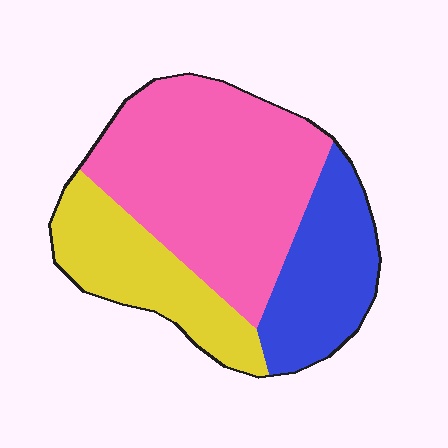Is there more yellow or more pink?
Pink.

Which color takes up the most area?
Pink, at roughly 50%.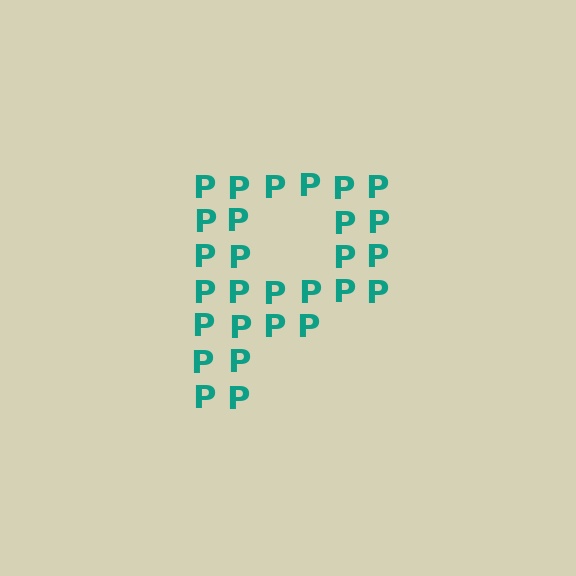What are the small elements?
The small elements are letter P's.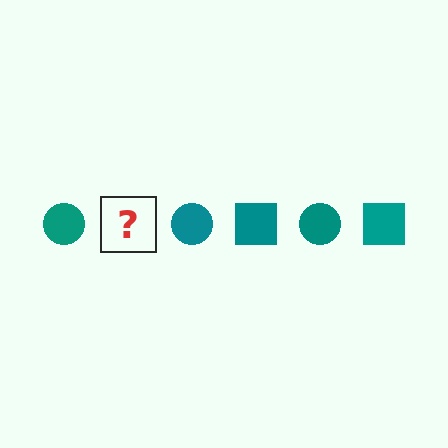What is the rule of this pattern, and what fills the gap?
The rule is that the pattern cycles through circle, square shapes in teal. The gap should be filled with a teal square.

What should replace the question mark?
The question mark should be replaced with a teal square.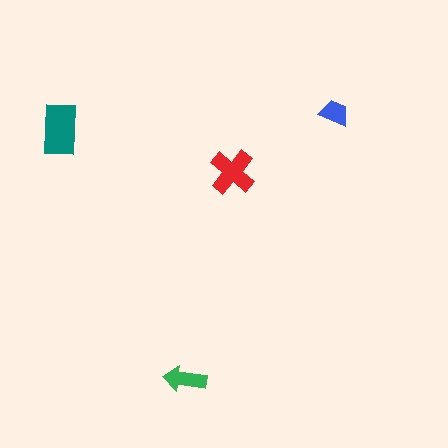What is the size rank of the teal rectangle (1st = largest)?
1st.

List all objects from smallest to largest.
The blue trapezoid, the green arrow, the red cross, the teal rectangle.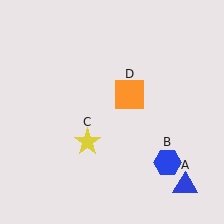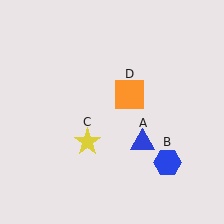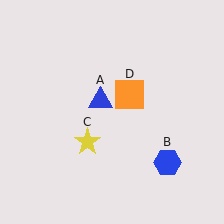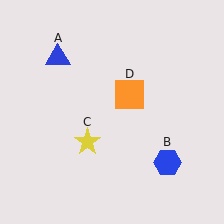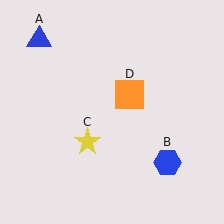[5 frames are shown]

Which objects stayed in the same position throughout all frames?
Blue hexagon (object B) and yellow star (object C) and orange square (object D) remained stationary.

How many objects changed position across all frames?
1 object changed position: blue triangle (object A).